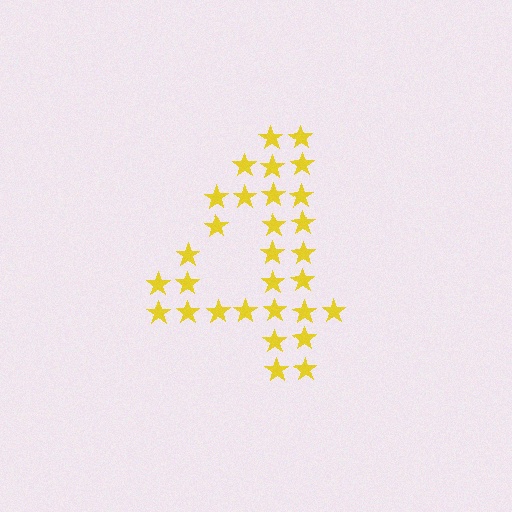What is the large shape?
The large shape is the digit 4.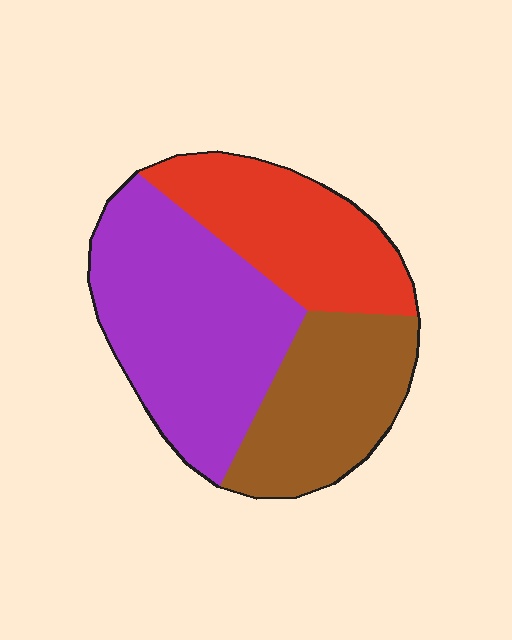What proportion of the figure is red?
Red takes up between a sixth and a third of the figure.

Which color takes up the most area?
Purple, at roughly 45%.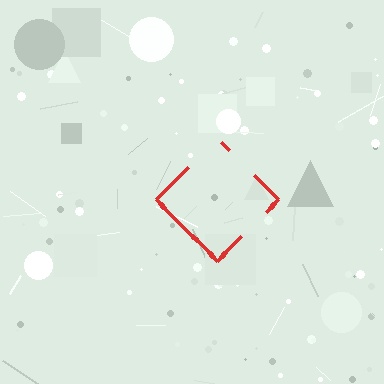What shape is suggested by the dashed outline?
The dashed outline suggests a diamond.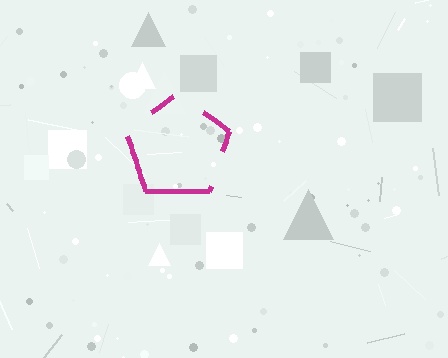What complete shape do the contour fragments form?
The contour fragments form a pentagon.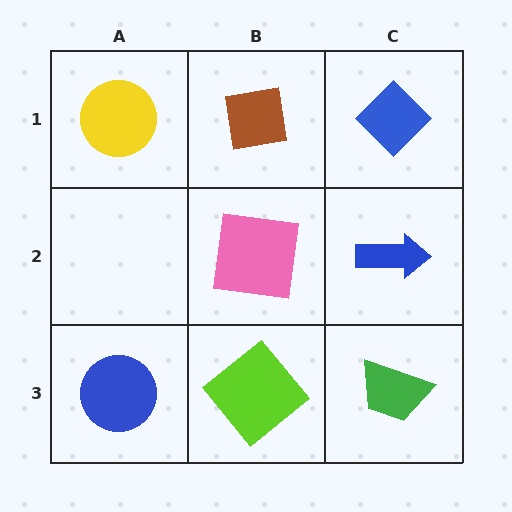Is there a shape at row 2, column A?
No, that cell is empty.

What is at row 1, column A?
A yellow circle.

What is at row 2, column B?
A pink square.